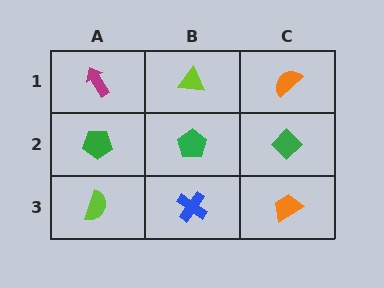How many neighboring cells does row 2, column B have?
4.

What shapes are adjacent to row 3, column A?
A green pentagon (row 2, column A), a blue cross (row 3, column B).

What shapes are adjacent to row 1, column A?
A green pentagon (row 2, column A), a lime triangle (row 1, column B).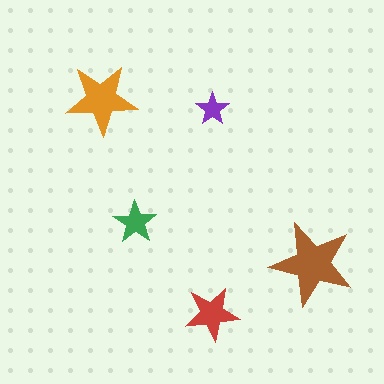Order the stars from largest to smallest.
the brown one, the orange one, the red one, the green one, the purple one.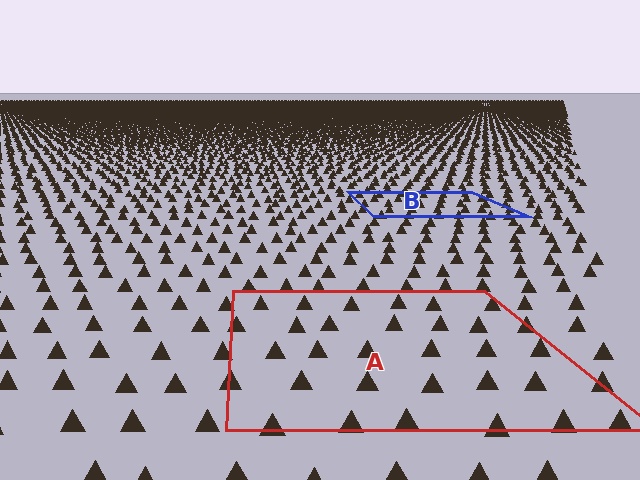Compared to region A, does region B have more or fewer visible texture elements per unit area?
Region B has more texture elements per unit area — they are packed more densely because it is farther away.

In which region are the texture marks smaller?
The texture marks are smaller in region B, because it is farther away.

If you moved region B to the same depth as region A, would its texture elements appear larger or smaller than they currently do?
They would appear larger. At a closer depth, the same texture elements are projected at a bigger on-screen size.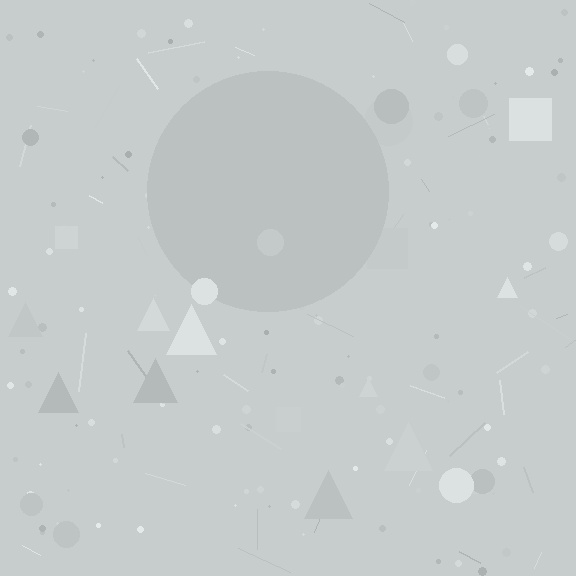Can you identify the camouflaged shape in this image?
The camouflaged shape is a circle.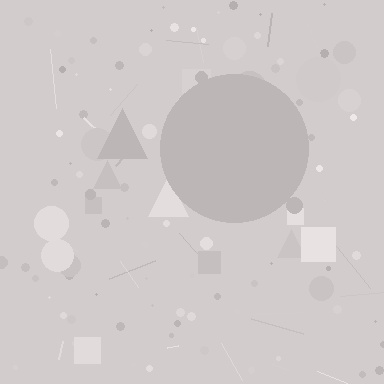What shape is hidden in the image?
A circle is hidden in the image.